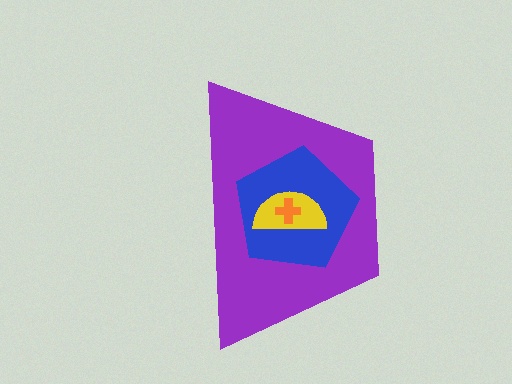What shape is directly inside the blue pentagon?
The yellow semicircle.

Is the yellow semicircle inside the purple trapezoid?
Yes.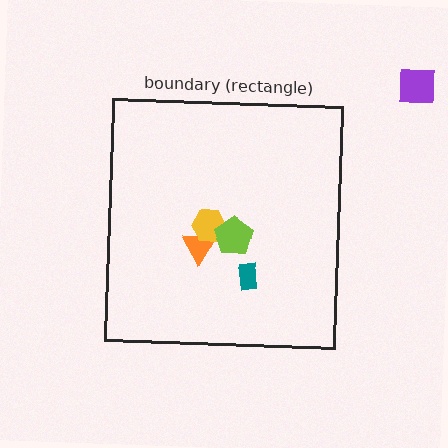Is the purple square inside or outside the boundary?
Outside.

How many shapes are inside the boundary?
4 inside, 1 outside.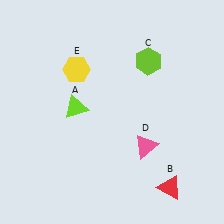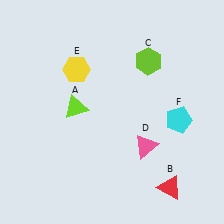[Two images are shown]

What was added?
A cyan pentagon (F) was added in Image 2.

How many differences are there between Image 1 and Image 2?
There is 1 difference between the two images.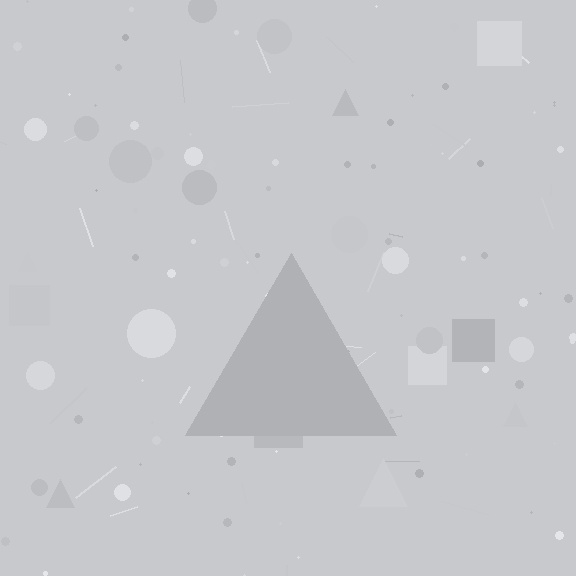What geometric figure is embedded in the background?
A triangle is embedded in the background.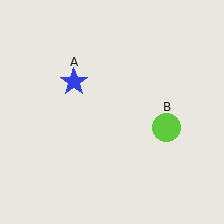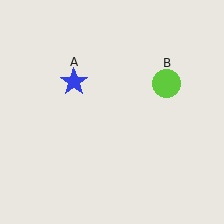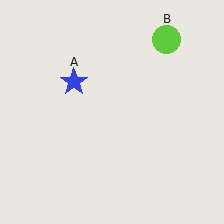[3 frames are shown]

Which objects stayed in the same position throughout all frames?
Blue star (object A) remained stationary.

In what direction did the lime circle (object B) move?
The lime circle (object B) moved up.